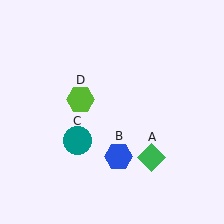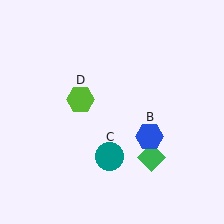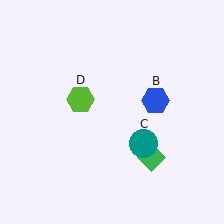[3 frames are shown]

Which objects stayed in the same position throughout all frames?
Green diamond (object A) and lime hexagon (object D) remained stationary.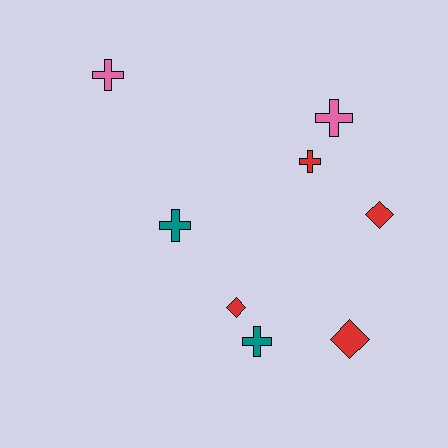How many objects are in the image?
There are 8 objects.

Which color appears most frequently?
Red, with 4 objects.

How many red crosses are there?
There is 1 red cross.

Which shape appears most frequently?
Cross, with 5 objects.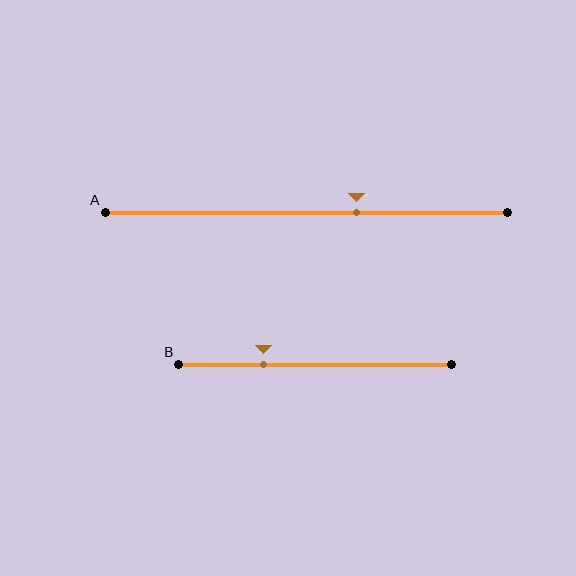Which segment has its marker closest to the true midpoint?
Segment A has its marker closest to the true midpoint.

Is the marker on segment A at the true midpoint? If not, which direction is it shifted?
No, the marker on segment A is shifted to the right by about 12% of the segment length.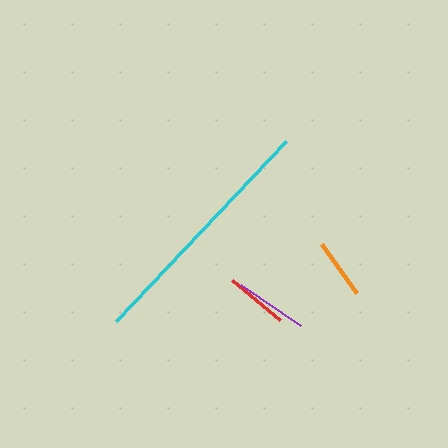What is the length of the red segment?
The red segment is approximately 62 pixels long.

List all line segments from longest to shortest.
From longest to shortest: cyan, purple, red, orange.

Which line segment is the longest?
The cyan line is the longest at approximately 248 pixels.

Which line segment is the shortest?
The orange line is the shortest at approximately 60 pixels.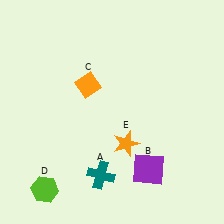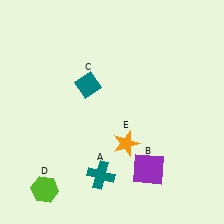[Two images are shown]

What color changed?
The diamond (C) changed from orange in Image 1 to teal in Image 2.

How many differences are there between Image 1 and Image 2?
There is 1 difference between the two images.